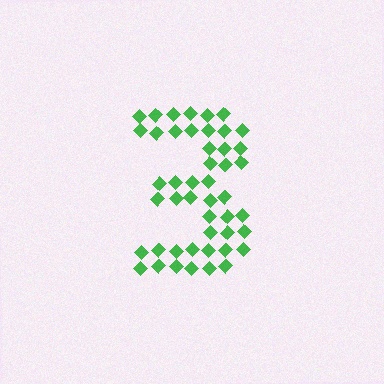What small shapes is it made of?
It is made of small diamonds.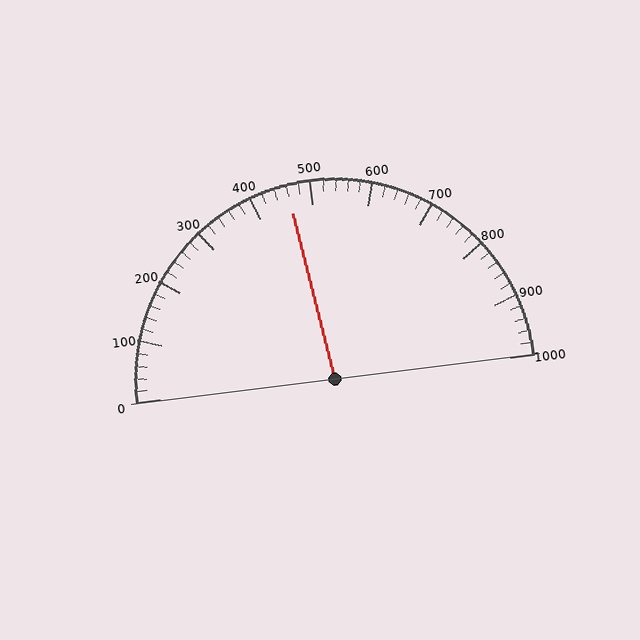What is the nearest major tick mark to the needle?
The nearest major tick mark is 500.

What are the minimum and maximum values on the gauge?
The gauge ranges from 0 to 1000.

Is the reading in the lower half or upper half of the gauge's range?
The reading is in the lower half of the range (0 to 1000).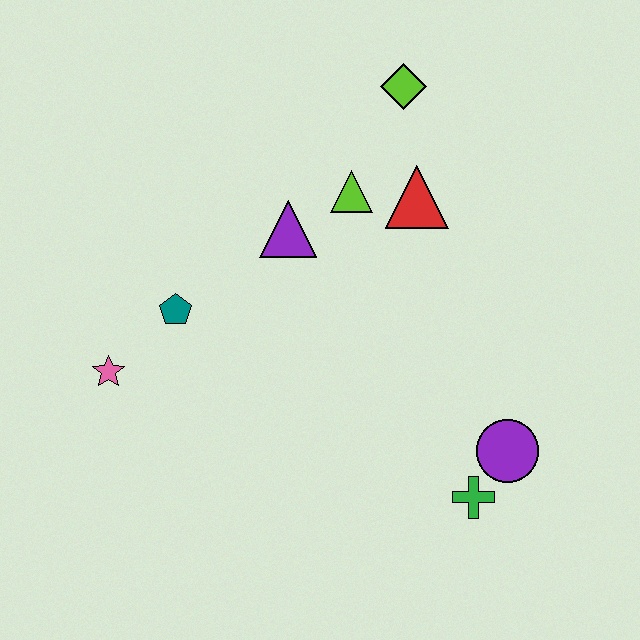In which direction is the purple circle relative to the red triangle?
The purple circle is below the red triangle.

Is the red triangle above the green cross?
Yes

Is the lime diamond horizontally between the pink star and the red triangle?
Yes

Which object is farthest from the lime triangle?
The green cross is farthest from the lime triangle.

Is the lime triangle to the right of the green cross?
No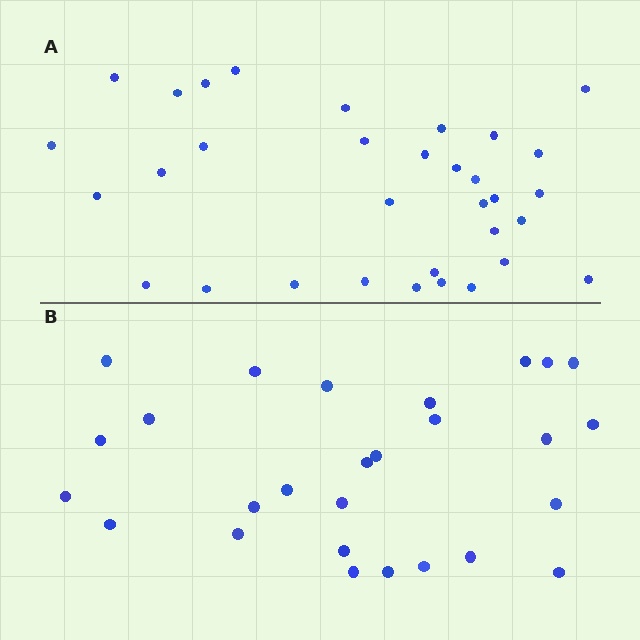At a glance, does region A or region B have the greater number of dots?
Region A (the top region) has more dots.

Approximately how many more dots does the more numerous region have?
Region A has about 6 more dots than region B.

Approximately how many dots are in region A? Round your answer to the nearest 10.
About 30 dots. (The exact count is 33, which rounds to 30.)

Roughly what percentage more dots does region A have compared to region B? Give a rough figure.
About 20% more.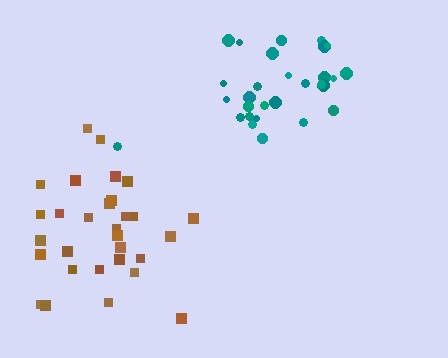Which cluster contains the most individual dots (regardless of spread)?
Brown (30).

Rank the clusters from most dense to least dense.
teal, brown.